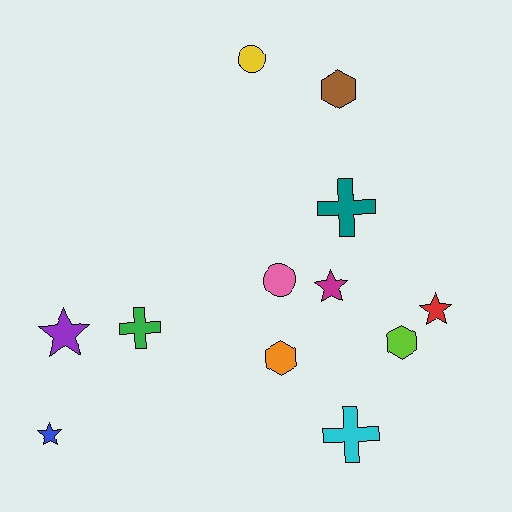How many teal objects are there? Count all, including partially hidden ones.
There is 1 teal object.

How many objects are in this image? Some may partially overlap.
There are 12 objects.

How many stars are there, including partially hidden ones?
There are 4 stars.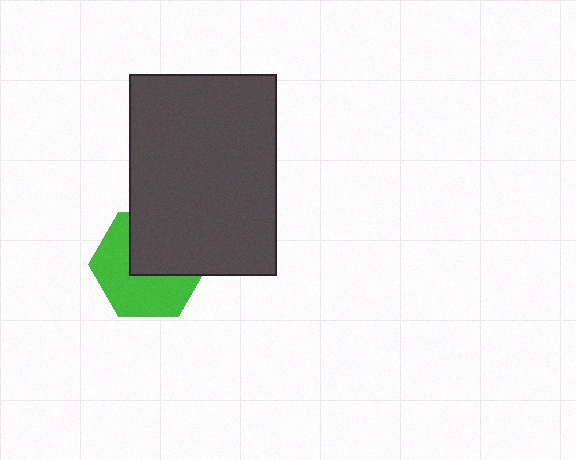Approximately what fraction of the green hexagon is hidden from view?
Roughly 44% of the green hexagon is hidden behind the dark gray rectangle.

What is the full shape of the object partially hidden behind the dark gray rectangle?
The partially hidden object is a green hexagon.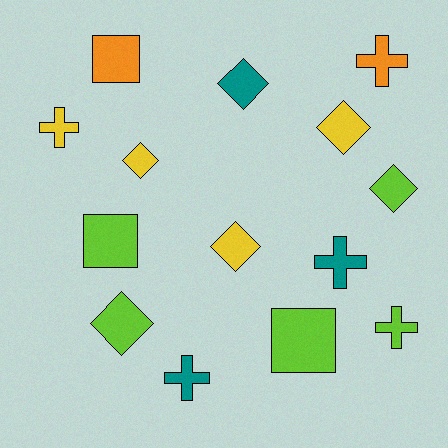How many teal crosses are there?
There are 2 teal crosses.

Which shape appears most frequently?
Diamond, with 6 objects.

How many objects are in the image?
There are 14 objects.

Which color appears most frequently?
Lime, with 5 objects.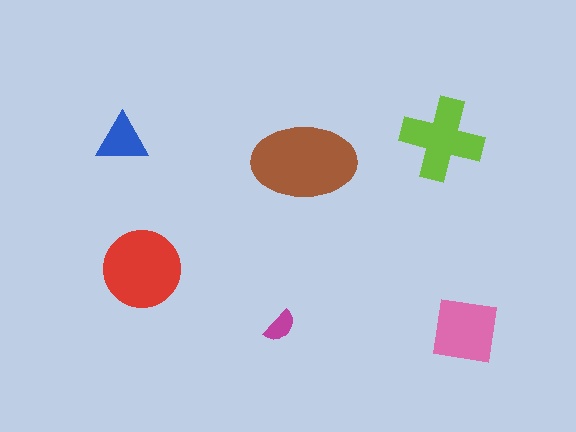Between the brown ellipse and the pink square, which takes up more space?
The brown ellipse.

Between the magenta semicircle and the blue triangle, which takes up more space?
The blue triangle.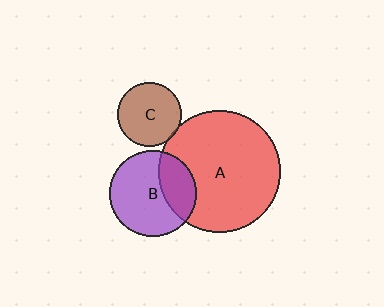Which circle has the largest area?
Circle A (red).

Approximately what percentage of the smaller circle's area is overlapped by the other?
Approximately 5%.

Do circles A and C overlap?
Yes.